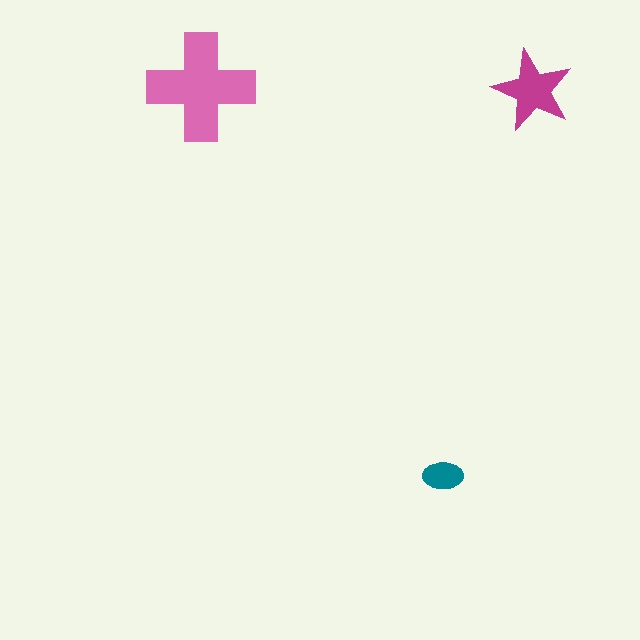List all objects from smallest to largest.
The teal ellipse, the magenta star, the pink cross.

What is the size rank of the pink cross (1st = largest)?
1st.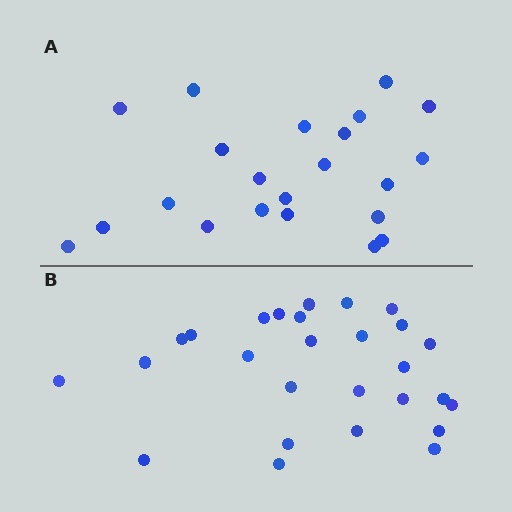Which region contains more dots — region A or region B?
Region B (the bottom region) has more dots.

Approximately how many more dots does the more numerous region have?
Region B has about 5 more dots than region A.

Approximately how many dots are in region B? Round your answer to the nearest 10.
About 30 dots. (The exact count is 27, which rounds to 30.)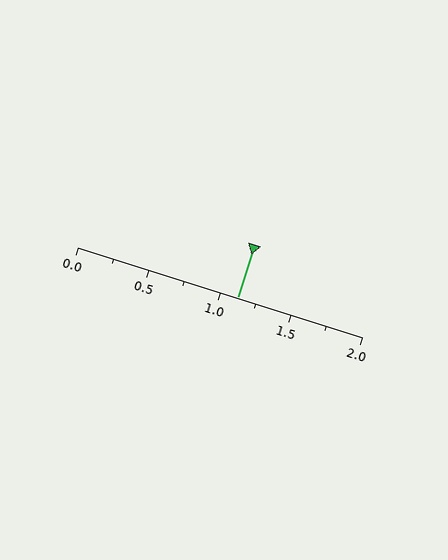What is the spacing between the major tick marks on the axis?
The major ticks are spaced 0.5 apart.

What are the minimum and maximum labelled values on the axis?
The axis runs from 0.0 to 2.0.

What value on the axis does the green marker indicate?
The marker indicates approximately 1.12.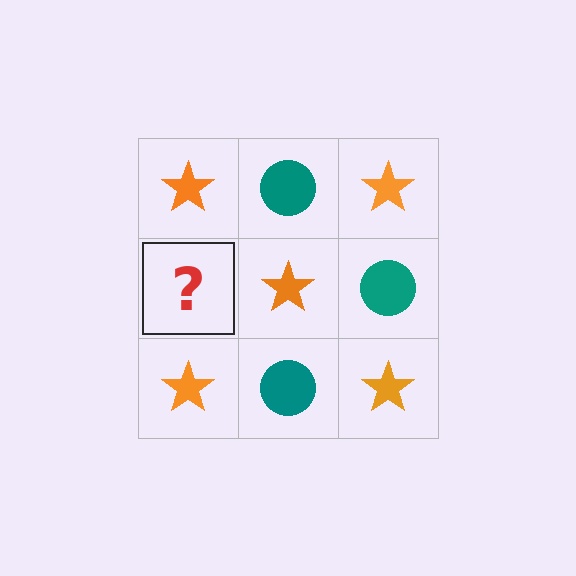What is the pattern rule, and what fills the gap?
The rule is that it alternates orange star and teal circle in a checkerboard pattern. The gap should be filled with a teal circle.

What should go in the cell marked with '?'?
The missing cell should contain a teal circle.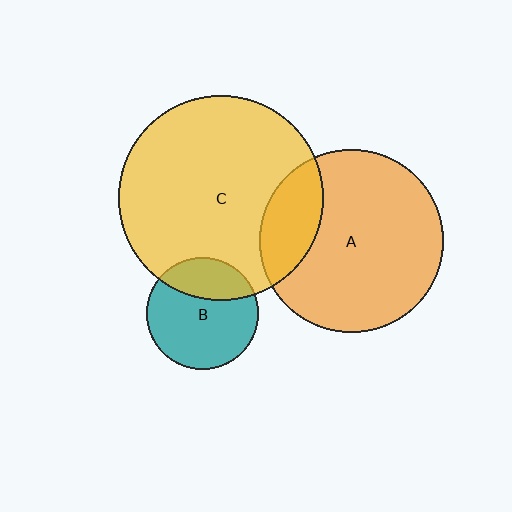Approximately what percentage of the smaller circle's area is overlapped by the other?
Approximately 20%.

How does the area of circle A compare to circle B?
Approximately 2.7 times.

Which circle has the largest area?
Circle C (yellow).